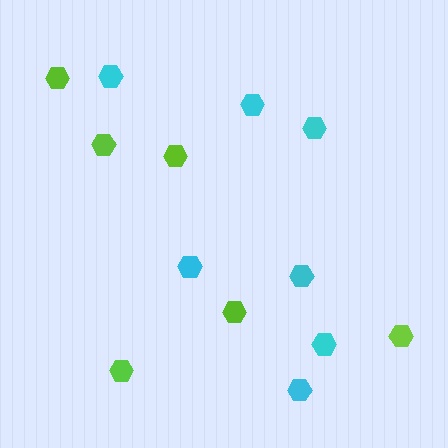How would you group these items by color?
There are 2 groups: one group of lime hexagons (6) and one group of cyan hexagons (7).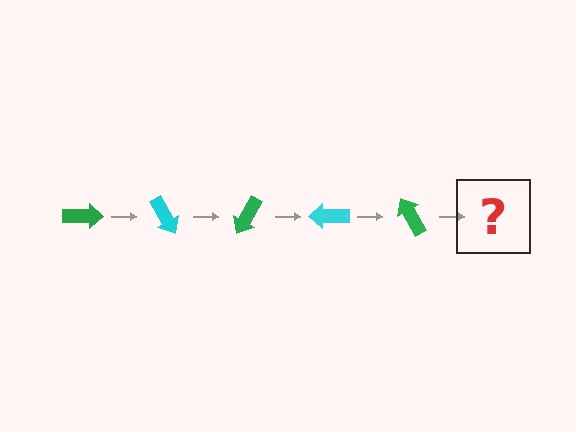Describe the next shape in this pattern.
It should be a cyan arrow, rotated 300 degrees from the start.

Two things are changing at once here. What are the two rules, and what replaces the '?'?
The two rules are that it rotates 60 degrees each step and the color cycles through green and cyan. The '?' should be a cyan arrow, rotated 300 degrees from the start.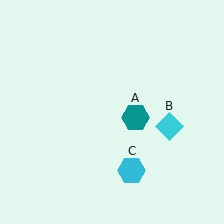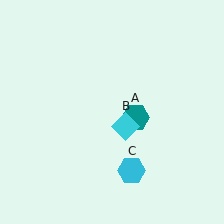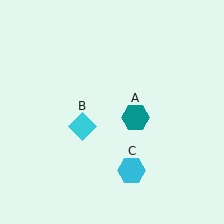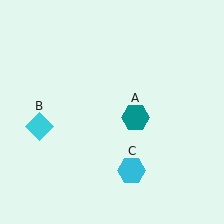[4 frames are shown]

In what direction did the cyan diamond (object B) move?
The cyan diamond (object B) moved left.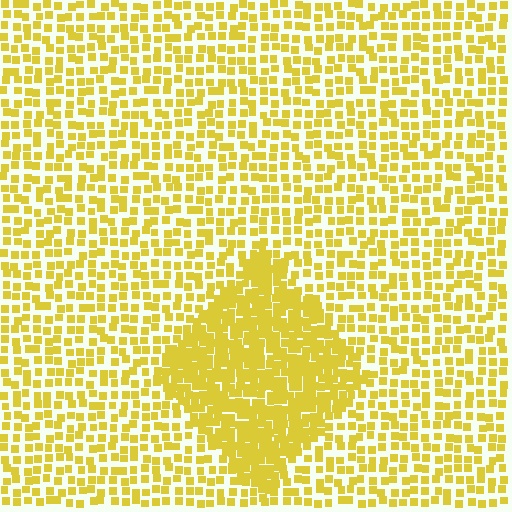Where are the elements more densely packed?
The elements are more densely packed inside the diamond boundary.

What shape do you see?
I see a diamond.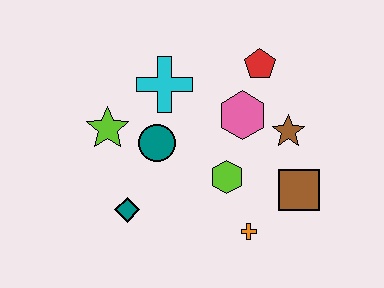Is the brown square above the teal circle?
No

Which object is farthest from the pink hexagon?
The teal diamond is farthest from the pink hexagon.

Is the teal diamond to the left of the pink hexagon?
Yes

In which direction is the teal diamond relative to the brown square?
The teal diamond is to the left of the brown square.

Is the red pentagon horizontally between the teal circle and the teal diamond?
No